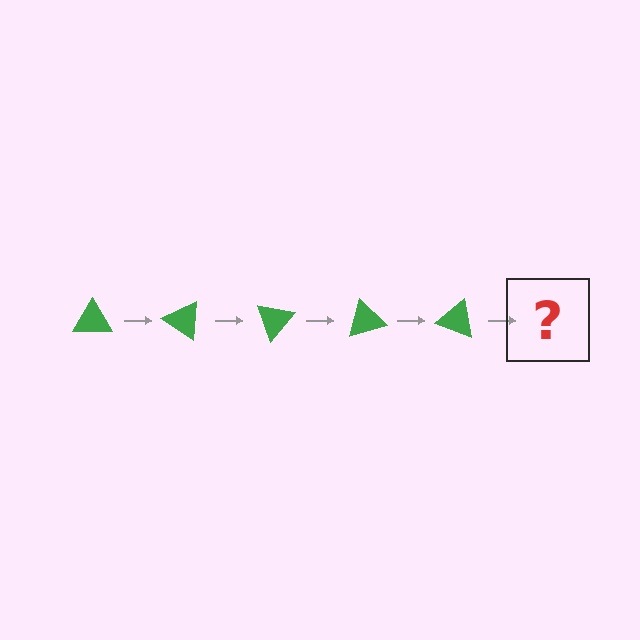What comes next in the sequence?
The next element should be a green triangle rotated 175 degrees.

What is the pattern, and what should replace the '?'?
The pattern is that the triangle rotates 35 degrees each step. The '?' should be a green triangle rotated 175 degrees.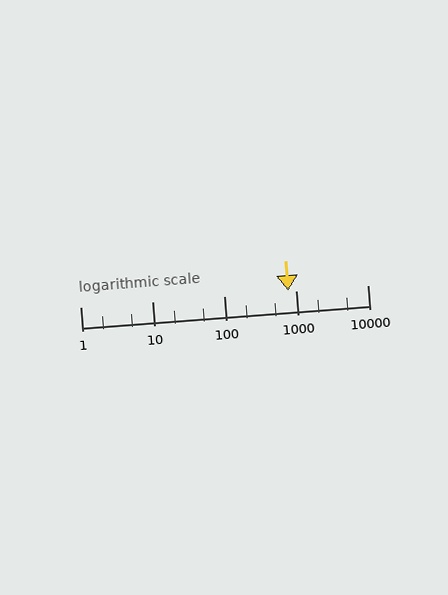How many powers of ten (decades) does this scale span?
The scale spans 4 decades, from 1 to 10000.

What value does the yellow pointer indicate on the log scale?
The pointer indicates approximately 790.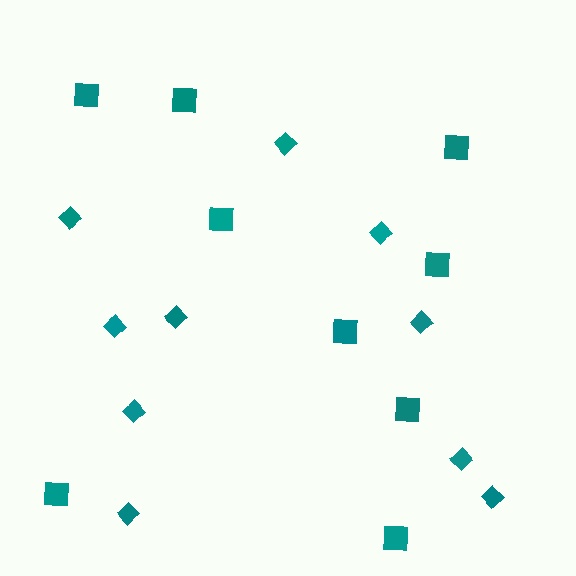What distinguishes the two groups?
There are 2 groups: one group of squares (9) and one group of diamonds (10).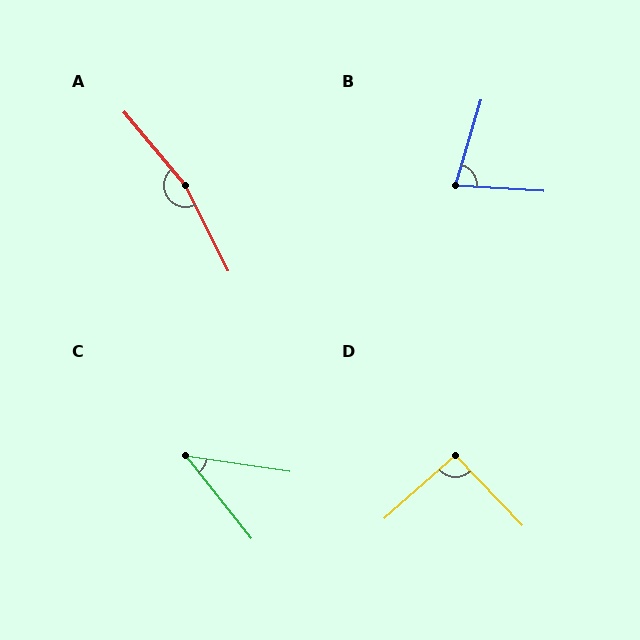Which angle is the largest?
A, at approximately 166 degrees.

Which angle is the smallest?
C, at approximately 43 degrees.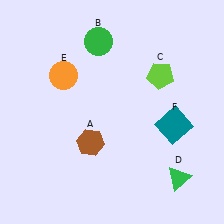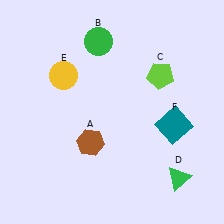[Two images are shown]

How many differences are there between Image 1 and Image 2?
There is 1 difference between the two images.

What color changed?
The circle (E) changed from orange in Image 1 to yellow in Image 2.